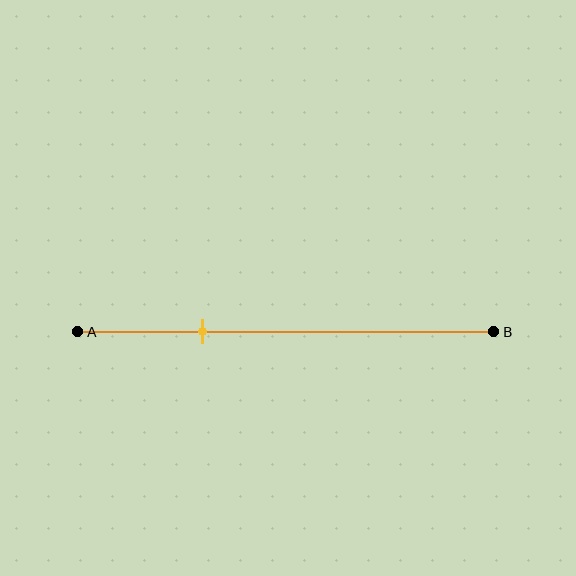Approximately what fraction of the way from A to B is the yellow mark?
The yellow mark is approximately 30% of the way from A to B.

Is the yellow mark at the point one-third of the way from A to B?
No, the mark is at about 30% from A, not at the 33% one-third point.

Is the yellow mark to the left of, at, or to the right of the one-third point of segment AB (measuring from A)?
The yellow mark is to the left of the one-third point of segment AB.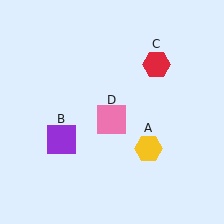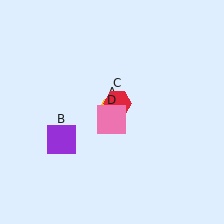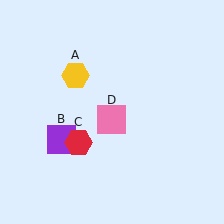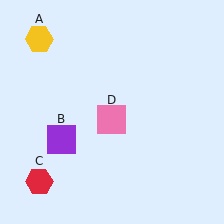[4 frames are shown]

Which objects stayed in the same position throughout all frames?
Purple square (object B) and pink square (object D) remained stationary.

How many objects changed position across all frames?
2 objects changed position: yellow hexagon (object A), red hexagon (object C).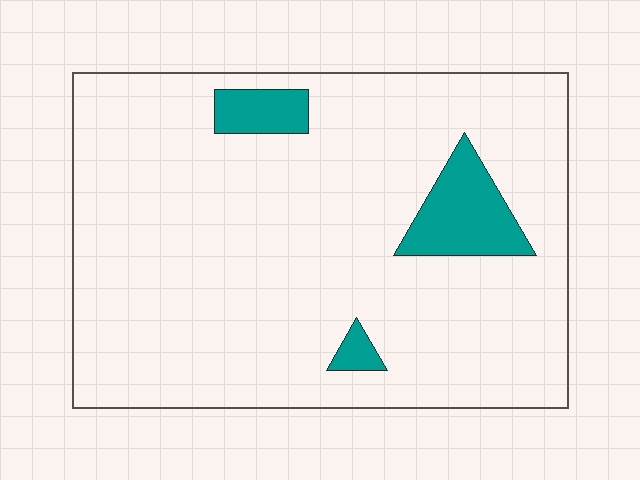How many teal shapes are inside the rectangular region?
3.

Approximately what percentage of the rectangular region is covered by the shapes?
Approximately 10%.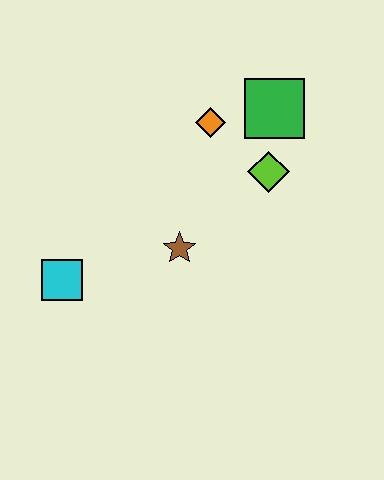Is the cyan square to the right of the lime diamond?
No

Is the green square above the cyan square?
Yes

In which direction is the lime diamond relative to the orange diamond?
The lime diamond is to the right of the orange diamond.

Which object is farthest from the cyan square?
The green square is farthest from the cyan square.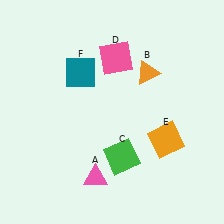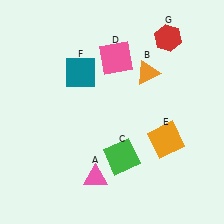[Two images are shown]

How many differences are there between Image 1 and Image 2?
There is 1 difference between the two images.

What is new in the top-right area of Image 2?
A red hexagon (G) was added in the top-right area of Image 2.